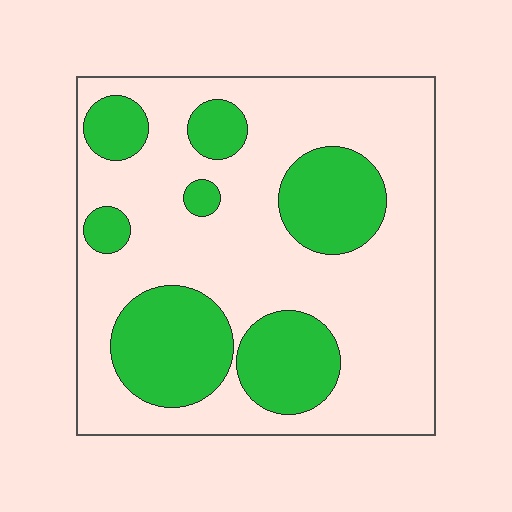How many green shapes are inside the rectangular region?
7.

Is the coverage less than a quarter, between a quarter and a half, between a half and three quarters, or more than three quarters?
Between a quarter and a half.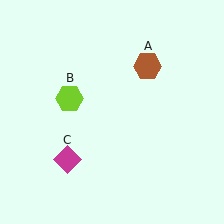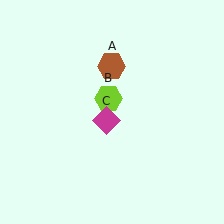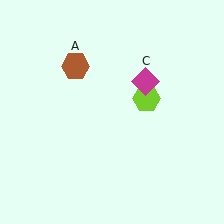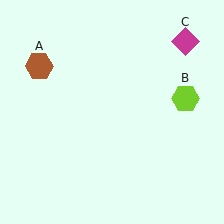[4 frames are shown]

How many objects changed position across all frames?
3 objects changed position: brown hexagon (object A), lime hexagon (object B), magenta diamond (object C).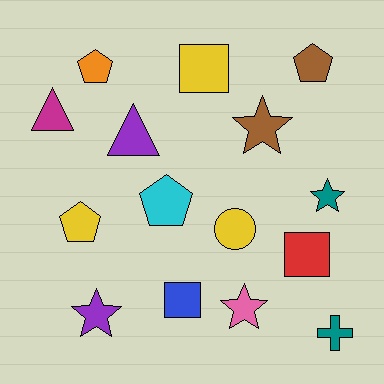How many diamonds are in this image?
There are no diamonds.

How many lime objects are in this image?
There are no lime objects.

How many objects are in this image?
There are 15 objects.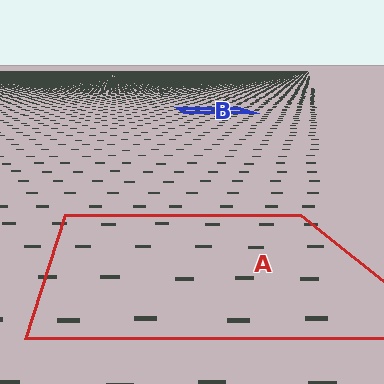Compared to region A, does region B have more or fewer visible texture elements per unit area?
Region B has more texture elements per unit area — they are packed more densely because it is farther away.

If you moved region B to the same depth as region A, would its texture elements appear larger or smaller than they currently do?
They would appear larger. At a closer depth, the same texture elements are projected at a bigger on-screen size.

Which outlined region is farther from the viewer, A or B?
Region B is farther from the viewer — the texture elements inside it appear smaller and more densely packed.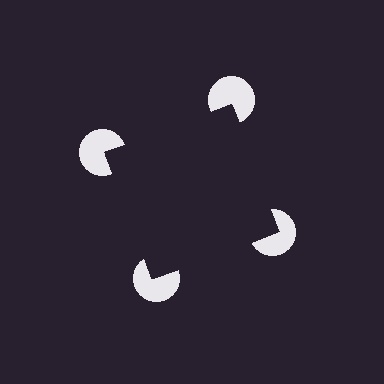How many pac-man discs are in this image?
There are 4 — one at each vertex of the illusory square.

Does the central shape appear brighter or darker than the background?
It typically appears slightly darker than the background, even though no actual brightness change is drawn.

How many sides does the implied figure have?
4 sides.